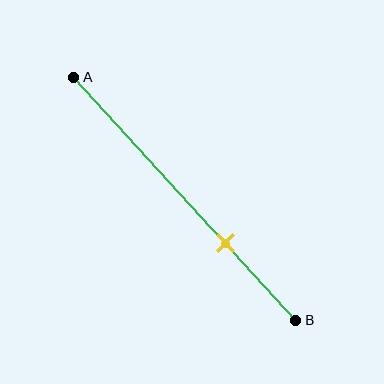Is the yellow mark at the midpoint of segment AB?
No, the mark is at about 70% from A, not at the 50% midpoint.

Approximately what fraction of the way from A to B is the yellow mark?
The yellow mark is approximately 70% of the way from A to B.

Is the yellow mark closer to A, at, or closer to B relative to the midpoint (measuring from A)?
The yellow mark is closer to point B than the midpoint of segment AB.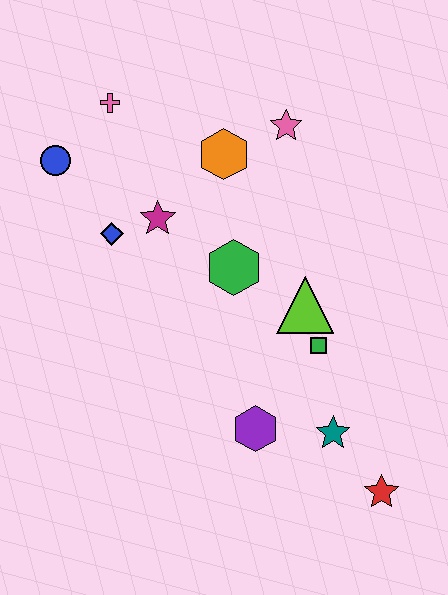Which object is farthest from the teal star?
The pink cross is farthest from the teal star.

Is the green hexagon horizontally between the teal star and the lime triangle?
No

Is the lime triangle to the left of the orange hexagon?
No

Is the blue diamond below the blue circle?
Yes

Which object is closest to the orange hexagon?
The pink star is closest to the orange hexagon.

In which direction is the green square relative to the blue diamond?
The green square is to the right of the blue diamond.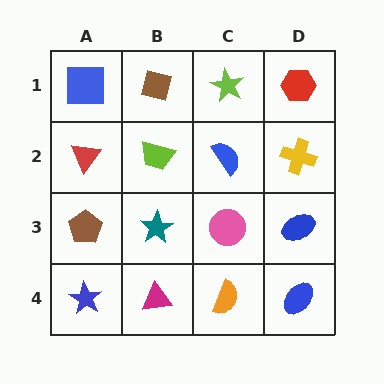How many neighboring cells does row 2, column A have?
3.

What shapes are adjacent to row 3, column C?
A blue semicircle (row 2, column C), an orange semicircle (row 4, column C), a teal star (row 3, column B), a blue ellipse (row 3, column D).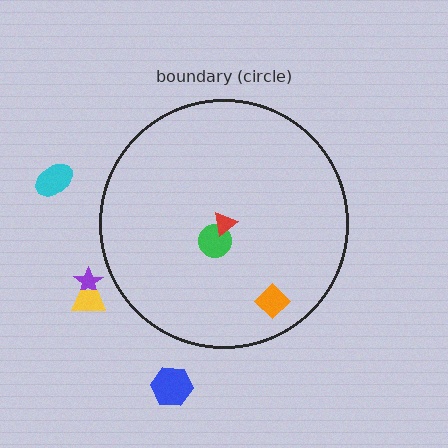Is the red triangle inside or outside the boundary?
Inside.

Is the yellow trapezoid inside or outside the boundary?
Outside.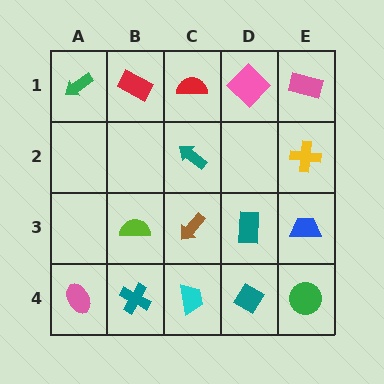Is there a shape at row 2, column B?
No, that cell is empty.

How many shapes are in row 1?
5 shapes.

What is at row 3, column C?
A brown arrow.